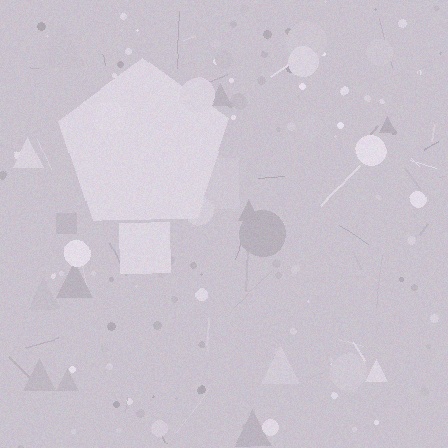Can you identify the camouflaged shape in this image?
The camouflaged shape is a pentagon.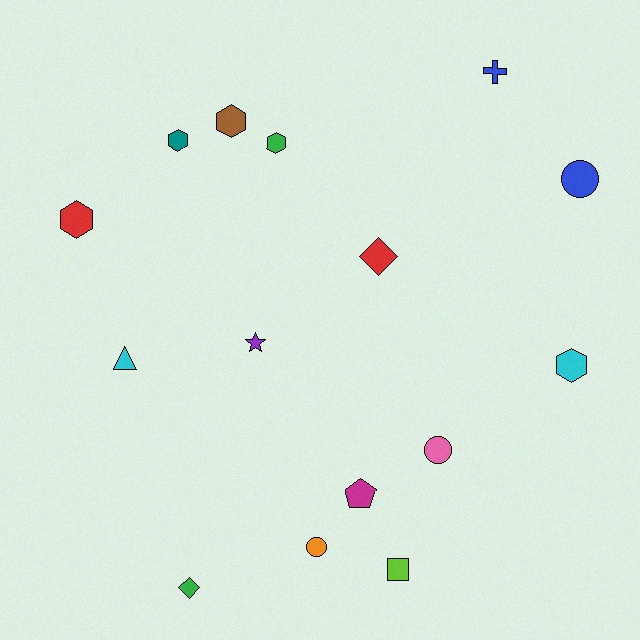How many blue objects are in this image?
There are 2 blue objects.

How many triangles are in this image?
There is 1 triangle.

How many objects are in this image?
There are 15 objects.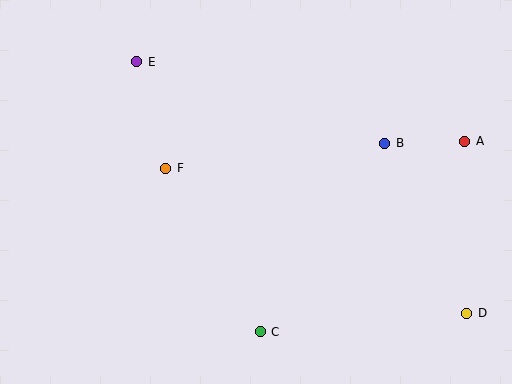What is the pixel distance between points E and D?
The distance between E and D is 415 pixels.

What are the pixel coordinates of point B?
Point B is at (385, 143).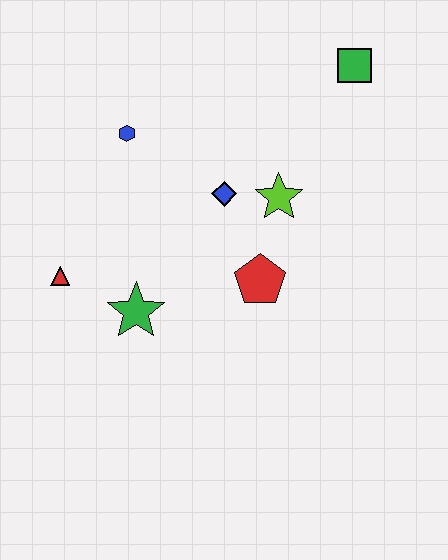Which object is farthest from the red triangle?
The green square is farthest from the red triangle.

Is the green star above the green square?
No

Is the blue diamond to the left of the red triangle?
No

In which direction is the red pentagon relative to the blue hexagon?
The red pentagon is below the blue hexagon.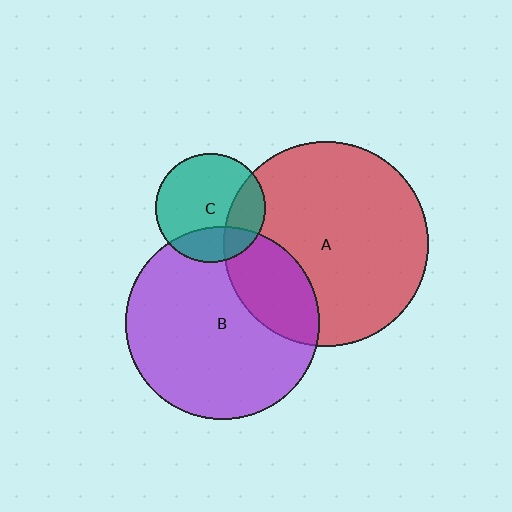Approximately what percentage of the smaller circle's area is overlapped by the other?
Approximately 25%.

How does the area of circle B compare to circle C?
Approximately 3.1 times.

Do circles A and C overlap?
Yes.